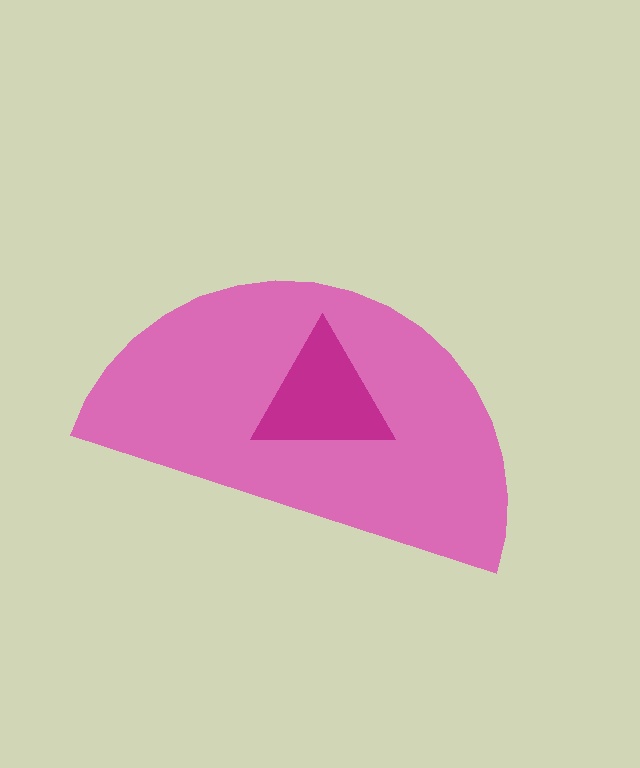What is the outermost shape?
The pink semicircle.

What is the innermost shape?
The magenta triangle.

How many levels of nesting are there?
2.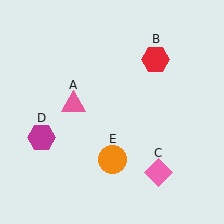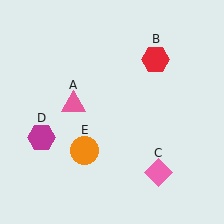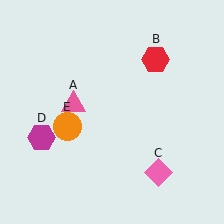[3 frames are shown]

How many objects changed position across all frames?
1 object changed position: orange circle (object E).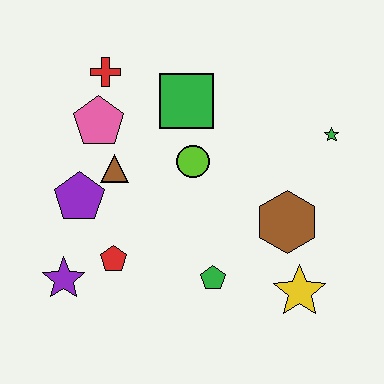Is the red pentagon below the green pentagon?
No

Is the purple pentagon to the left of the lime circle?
Yes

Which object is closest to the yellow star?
The brown hexagon is closest to the yellow star.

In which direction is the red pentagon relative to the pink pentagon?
The red pentagon is below the pink pentagon.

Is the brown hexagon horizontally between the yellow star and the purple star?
Yes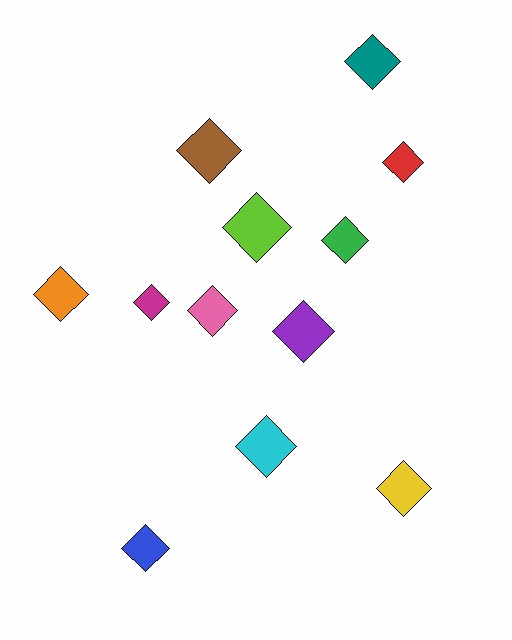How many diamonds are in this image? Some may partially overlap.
There are 12 diamonds.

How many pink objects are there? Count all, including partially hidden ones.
There is 1 pink object.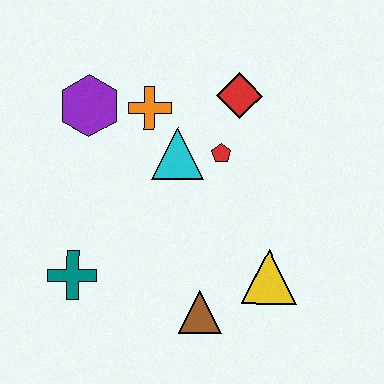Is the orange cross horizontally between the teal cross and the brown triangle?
Yes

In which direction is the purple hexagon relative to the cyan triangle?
The purple hexagon is to the left of the cyan triangle.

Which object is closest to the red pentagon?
The cyan triangle is closest to the red pentagon.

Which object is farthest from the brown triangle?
The purple hexagon is farthest from the brown triangle.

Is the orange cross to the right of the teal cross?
Yes